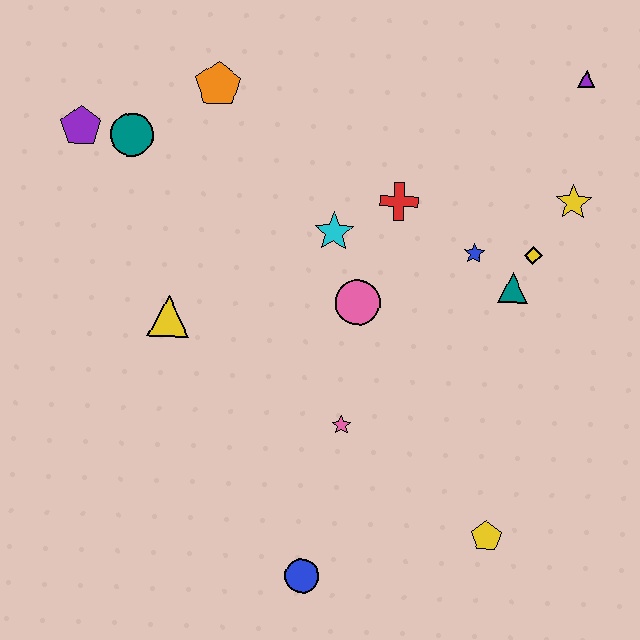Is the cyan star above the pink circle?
Yes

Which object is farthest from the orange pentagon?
The yellow pentagon is farthest from the orange pentagon.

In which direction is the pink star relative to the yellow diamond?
The pink star is to the left of the yellow diamond.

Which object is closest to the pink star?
The pink circle is closest to the pink star.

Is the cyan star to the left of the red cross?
Yes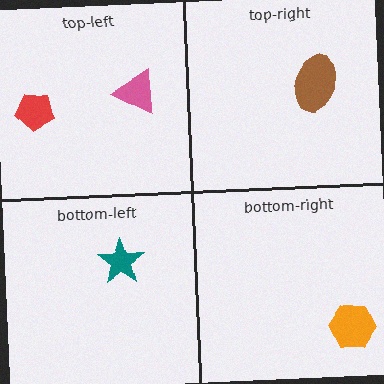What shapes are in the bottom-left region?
The teal star.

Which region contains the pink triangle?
The top-left region.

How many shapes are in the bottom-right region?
1.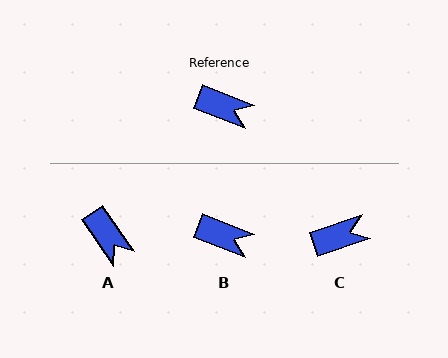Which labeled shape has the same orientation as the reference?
B.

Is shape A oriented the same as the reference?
No, it is off by about 34 degrees.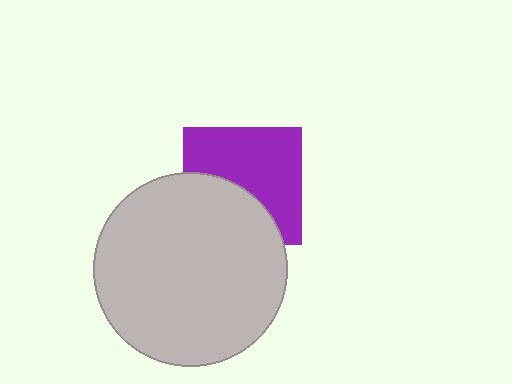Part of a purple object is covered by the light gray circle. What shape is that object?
It is a square.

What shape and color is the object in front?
The object in front is a light gray circle.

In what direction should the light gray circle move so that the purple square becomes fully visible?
The light gray circle should move down. That is the shortest direction to clear the overlap and leave the purple square fully visible.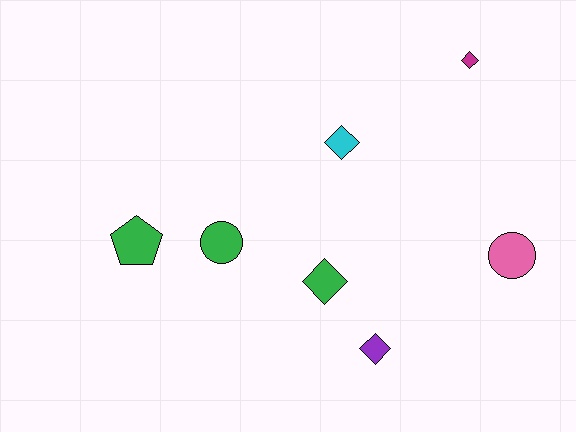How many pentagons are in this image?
There is 1 pentagon.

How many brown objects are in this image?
There are no brown objects.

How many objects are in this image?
There are 7 objects.